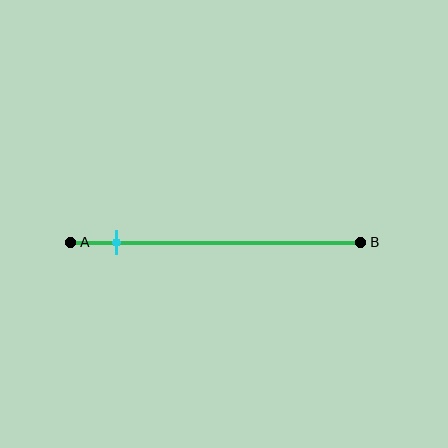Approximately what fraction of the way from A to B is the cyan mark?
The cyan mark is approximately 15% of the way from A to B.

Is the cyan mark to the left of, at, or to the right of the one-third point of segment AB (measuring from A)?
The cyan mark is to the left of the one-third point of segment AB.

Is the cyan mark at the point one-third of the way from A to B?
No, the mark is at about 15% from A, not at the 33% one-third point.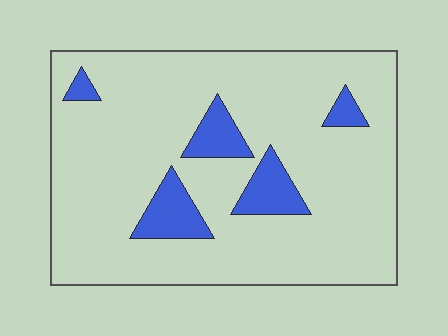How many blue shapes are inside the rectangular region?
5.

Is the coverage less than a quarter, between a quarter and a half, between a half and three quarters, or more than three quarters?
Less than a quarter.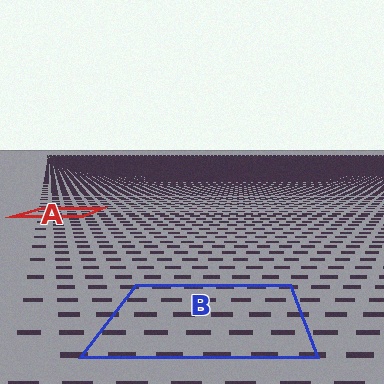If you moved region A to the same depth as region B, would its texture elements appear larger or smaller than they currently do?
They would appear larger. At a closer depth, the same texture elements are projected at a bigger on-screen size.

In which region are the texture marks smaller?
The texture marks are smaller in region A, because it is farther away.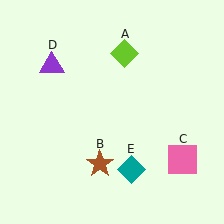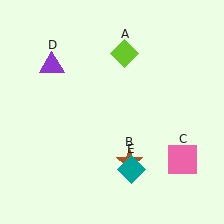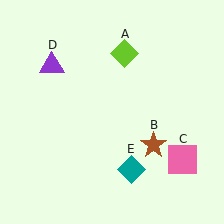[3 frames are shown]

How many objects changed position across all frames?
1 object changed position: brown star (object B).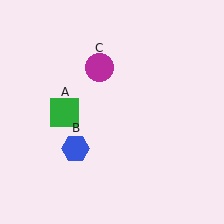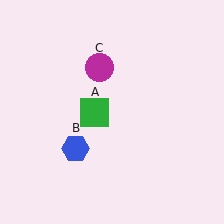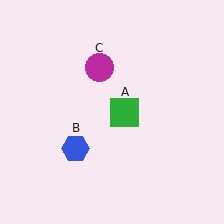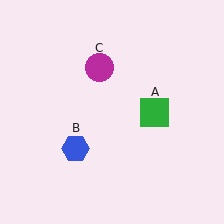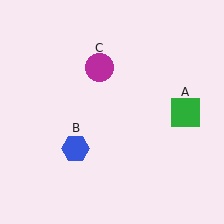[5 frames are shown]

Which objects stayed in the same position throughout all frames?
Blue hexagon (object B) and magenta circle (object C) remained stationary.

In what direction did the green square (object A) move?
The green square (object A) moved right.